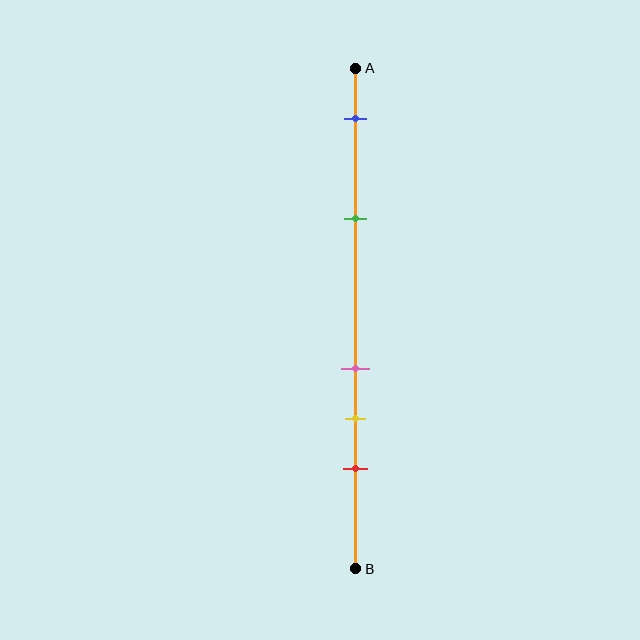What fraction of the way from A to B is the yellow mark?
The yellow mark is approximately 70% (0.7) of the way from A to B.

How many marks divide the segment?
There are 5 marks dividing the segment.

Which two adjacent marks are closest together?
The pink and yellow marks are the closest adjacent pair.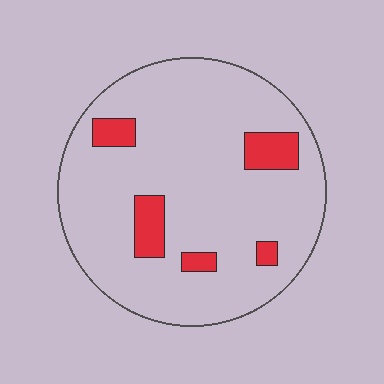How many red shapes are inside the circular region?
5.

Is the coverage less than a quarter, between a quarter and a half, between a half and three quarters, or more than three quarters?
Less than a quarter.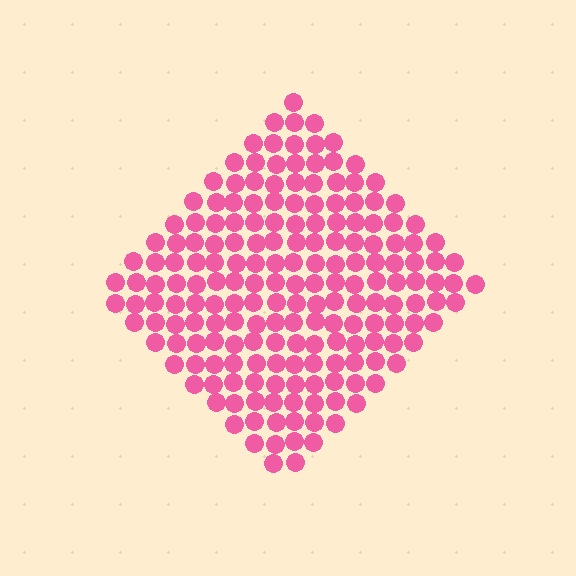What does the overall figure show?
The overall figure shows a diamond.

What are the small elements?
The small elements are circles.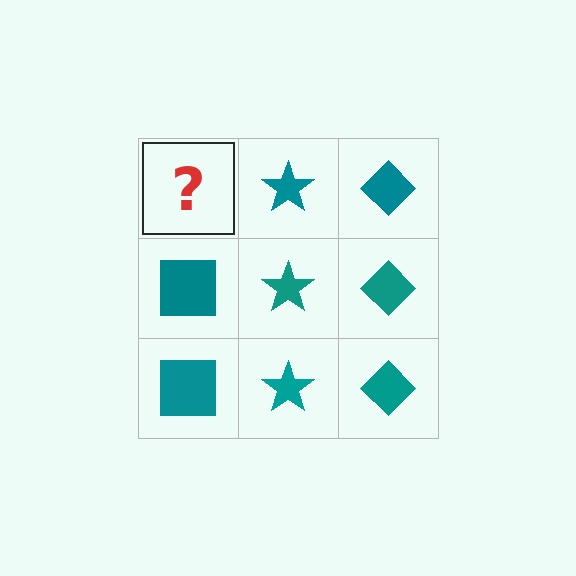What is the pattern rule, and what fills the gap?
The rule is that each column has a consistent shape. The gap should be filled with a teal square.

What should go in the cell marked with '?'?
The missing cell should contain a teal square.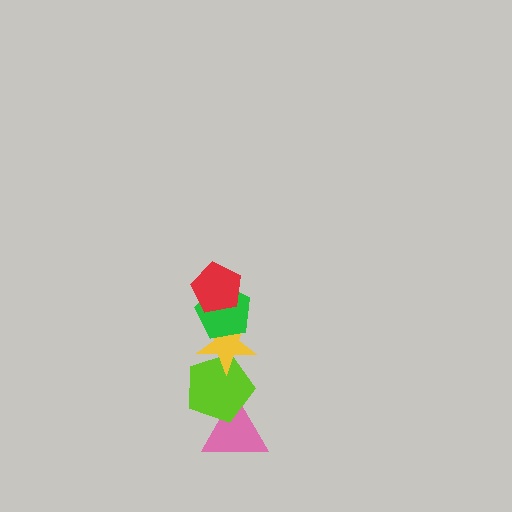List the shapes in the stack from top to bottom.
From top to bottom: the red pentagon, the green pentagon, the yellow star, the lime pentagon, the pink triangle.